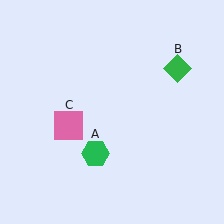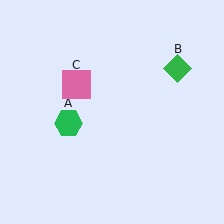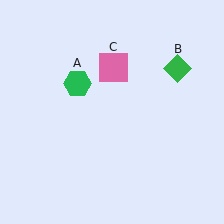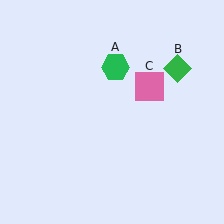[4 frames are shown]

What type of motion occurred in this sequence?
The green hexagon (object A), pink square (object C) rotated clockwise around the center of the scene.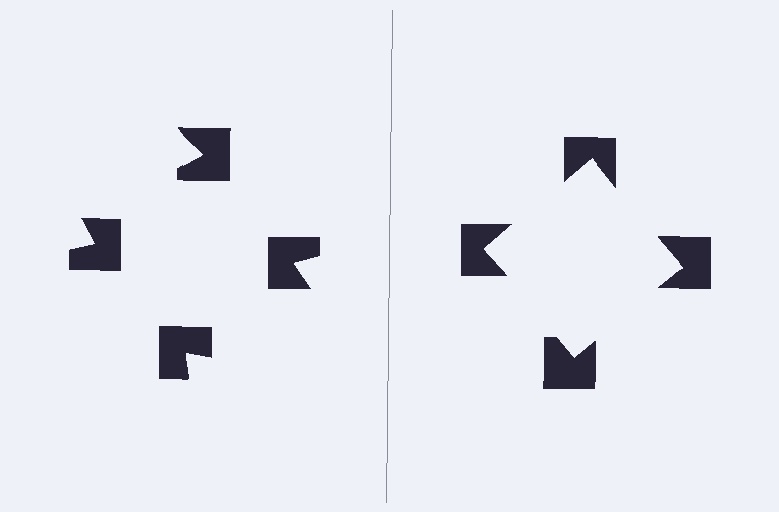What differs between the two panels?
The notched squares are positioned identically on both sides; only the wedge orientations differ. On the right they align to a square; on the left they are misaligned.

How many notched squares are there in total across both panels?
8 — 4 on each side.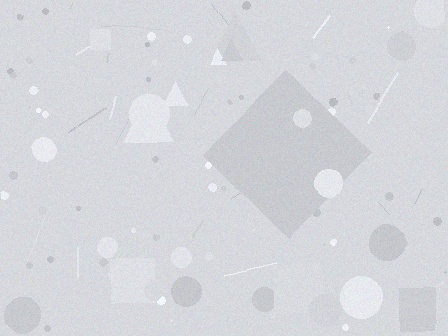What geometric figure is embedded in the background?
A diamond is embedded in the background.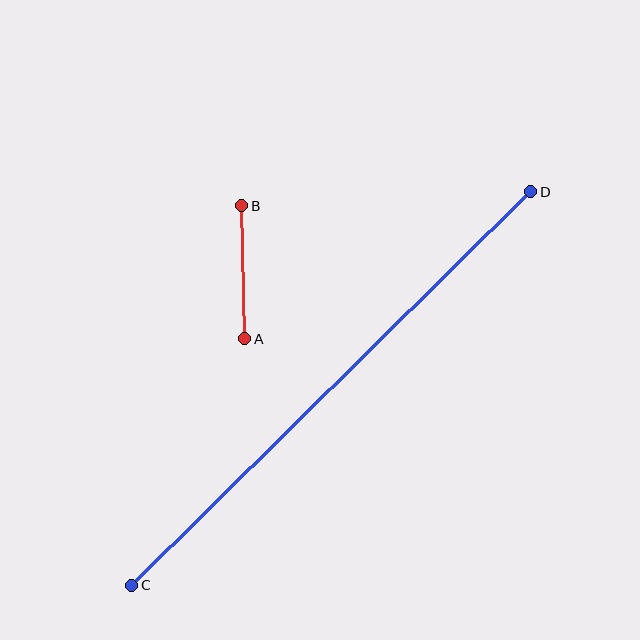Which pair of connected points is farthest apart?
Points C and D are farthest apart.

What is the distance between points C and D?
The distance is approximately 560 pixels.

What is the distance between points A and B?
The distance is approximately 133 pixels.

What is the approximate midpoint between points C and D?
The midpoint is at approximately (331, 388) pixels.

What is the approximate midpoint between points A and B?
The midpoint is at approximately (243, 272) pixels.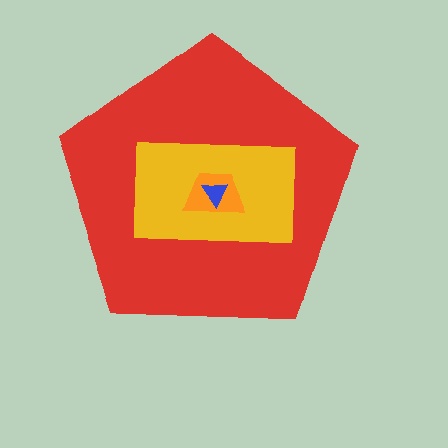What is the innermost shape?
The blue triangle.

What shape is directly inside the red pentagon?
The yellow rectangle.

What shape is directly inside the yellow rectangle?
The orange trapezoid.